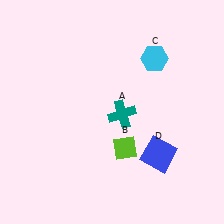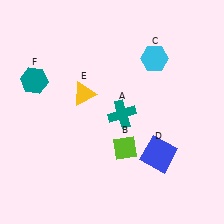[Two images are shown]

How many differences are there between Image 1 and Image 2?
There are 2 differences between the two images.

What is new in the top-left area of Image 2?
A yellow triangle (E) was added in the top-left area of Image 2.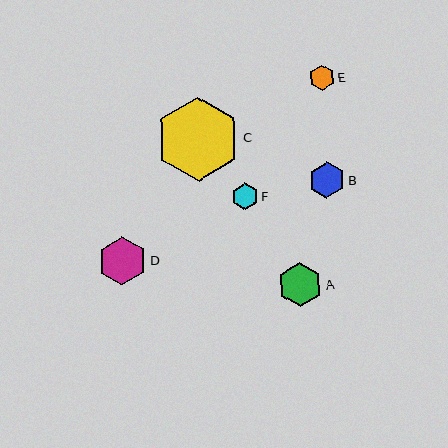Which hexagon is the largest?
Hexagon C is the largest with a size of approximately 83 pixels.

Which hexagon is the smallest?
Hexagon E is the smallest with a size of approximately 25 pixels.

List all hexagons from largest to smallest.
From largest to smallest: C, D, A, B, F, E.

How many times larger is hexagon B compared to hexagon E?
Hexagon B is approximately 1.4 times the size of hexagon E.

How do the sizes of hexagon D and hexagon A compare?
Hexagon D and hexagon A are approximately the same size.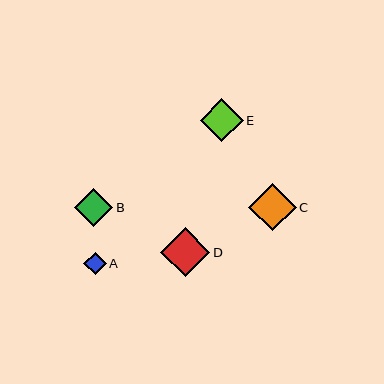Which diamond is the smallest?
Diamond A is the smallest with a size of approximately 22 pixels.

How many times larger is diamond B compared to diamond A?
Diamond B is approximately 1.7 times the size of diamond A.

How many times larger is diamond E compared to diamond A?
Diamond E is approximately 1.9 times the size of diamond A.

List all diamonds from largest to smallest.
From largest to smallest: D, C, E, B, A.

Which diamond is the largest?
Diamond D is the largest with a size of approximately 50 pixels.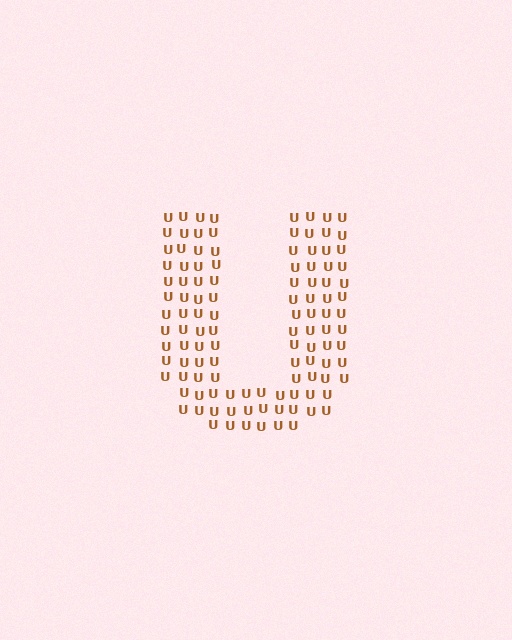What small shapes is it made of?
It is made of small letter U's.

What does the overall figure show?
The overall figure shows the letter U.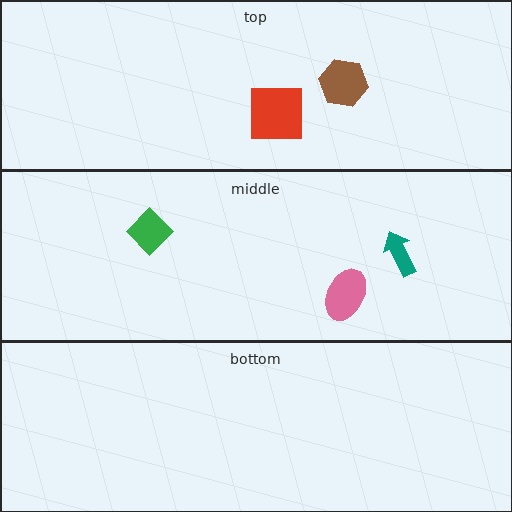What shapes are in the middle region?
The pink ellipse, the teal arrow, the green diamond.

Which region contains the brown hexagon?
The top region.